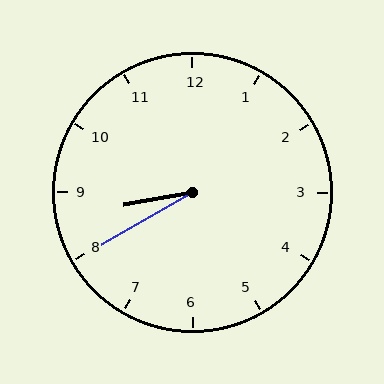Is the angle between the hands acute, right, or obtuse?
It is acute.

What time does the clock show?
8:40.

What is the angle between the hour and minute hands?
Approximately 20 degrees.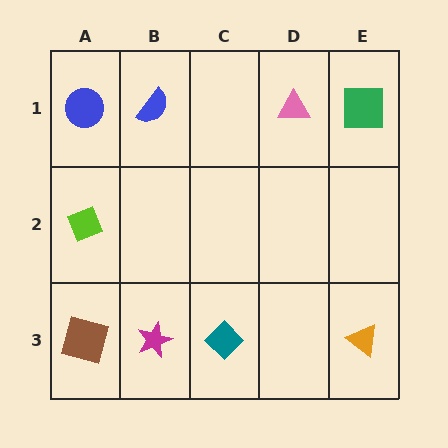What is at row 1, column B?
A blue semicircle.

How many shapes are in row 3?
4 shapes.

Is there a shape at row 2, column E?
No, that cell is empty.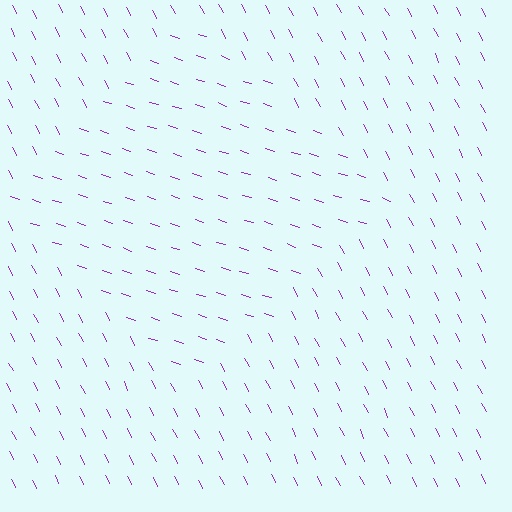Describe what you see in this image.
The image is filled with small purple line segments. A diamond region in the image has lines oriented differently from the surrounding lines, creating a visible texture boundary.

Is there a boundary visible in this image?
Yes, there is a texture boundary formed by a change in line orientation.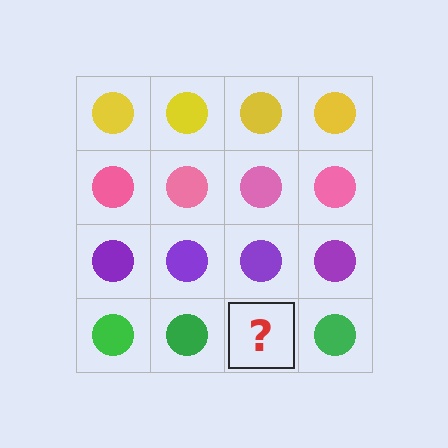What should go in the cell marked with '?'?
The missing cell should contain a green circle.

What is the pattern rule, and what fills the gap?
The rule is that each row has a consistent color. The gap should be filled with a green circle.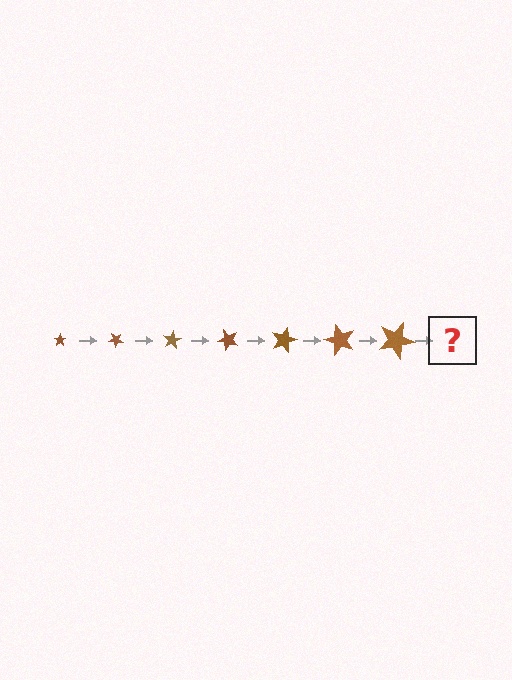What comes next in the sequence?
The next element should be a star, larger than the previous one and rotated 280 degrees from the start.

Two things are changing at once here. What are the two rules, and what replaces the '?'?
The two rules are that the star grows larger each step and it rotates 40 degrees each step. The '?' should be a star, larger than the previous one and rotated 280 degrees from the start.